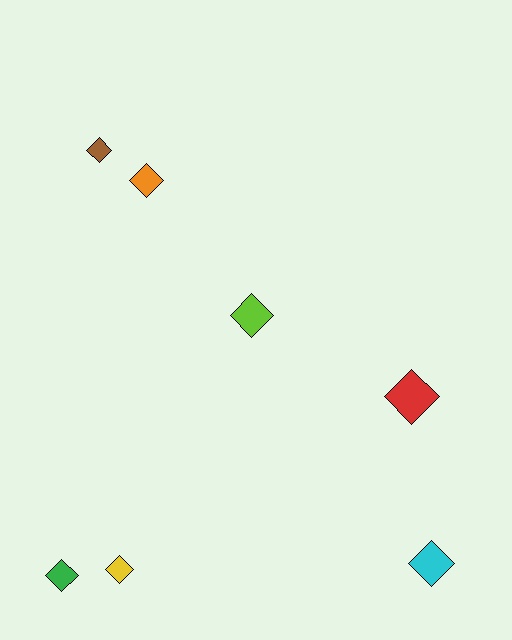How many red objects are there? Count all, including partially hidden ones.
There is 1 red object.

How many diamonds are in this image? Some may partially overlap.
There are 7 diamonds.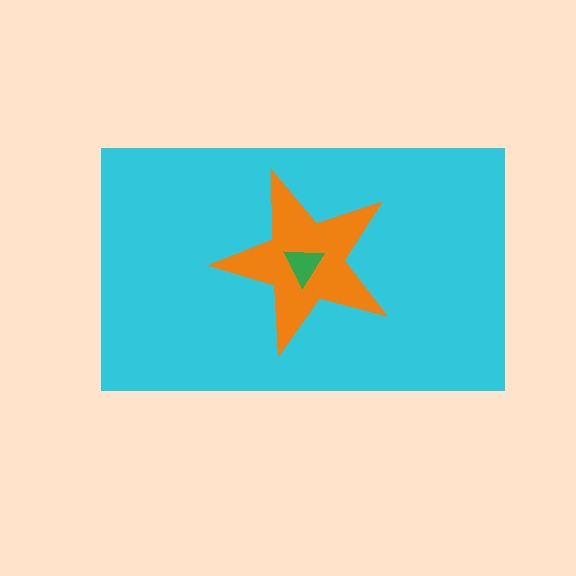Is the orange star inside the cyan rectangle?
Yes.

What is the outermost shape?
The cyan rectangle.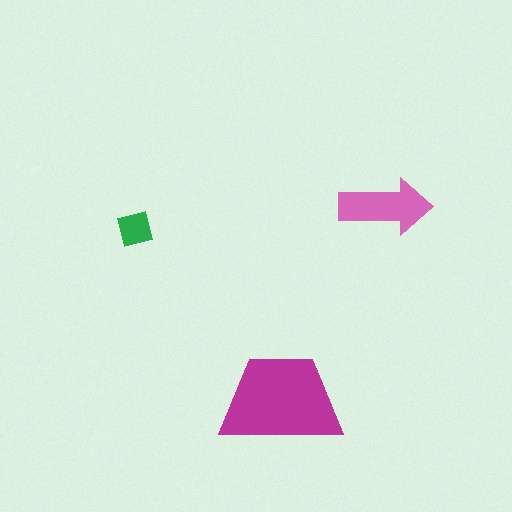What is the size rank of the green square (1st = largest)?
3rd.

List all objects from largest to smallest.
The magenta trapezoid, the pink arrow, the green square.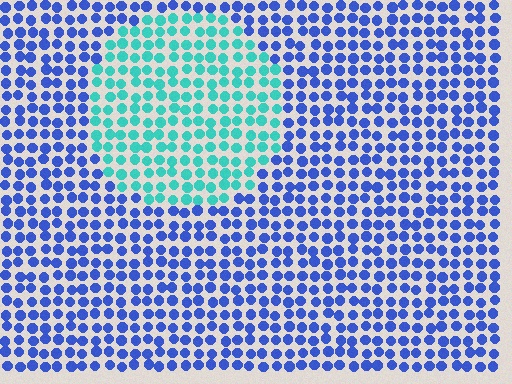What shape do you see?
I see a circle.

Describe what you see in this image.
The image is filled with small blue elements in a uniform arrangement. A circle-shaped region is visible where the elements are tinted to a slightly different hue, forming a subtle color boundary.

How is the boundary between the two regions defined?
The boundary is defined purely by a slight shift in hue (about 55 degrees). Spacing, size, and orientation are identical on both sides.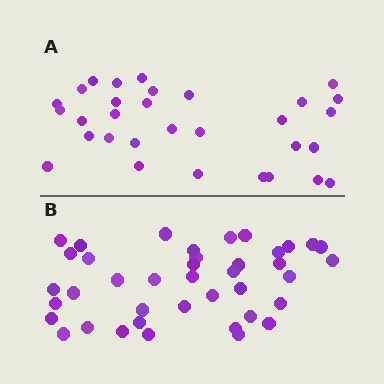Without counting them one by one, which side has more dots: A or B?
Region B (the bottom region) has more dots.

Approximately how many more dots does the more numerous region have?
Region B has roughly 8 or so more dots than region A.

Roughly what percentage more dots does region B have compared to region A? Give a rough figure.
About 30% more.